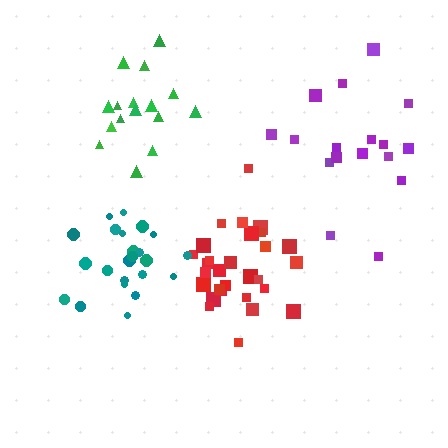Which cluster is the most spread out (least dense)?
Purple.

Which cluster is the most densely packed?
Red.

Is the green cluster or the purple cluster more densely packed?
Green.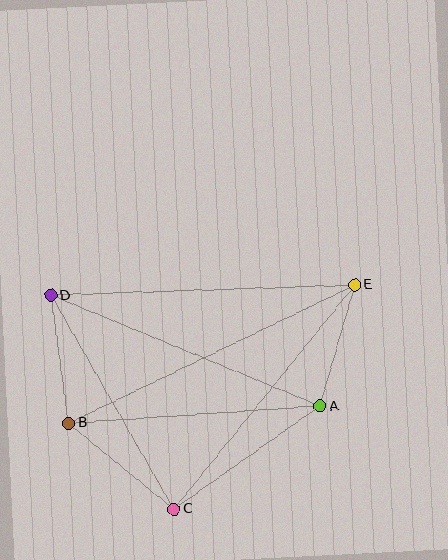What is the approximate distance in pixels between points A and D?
The distance between A and D is approximately 291 pixels.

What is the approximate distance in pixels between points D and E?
The distance between D and E is approximately 304 pixels.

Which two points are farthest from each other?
Points B and E are farthest from each other.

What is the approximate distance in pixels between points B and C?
The distance between B and C is approximately 136 pixels.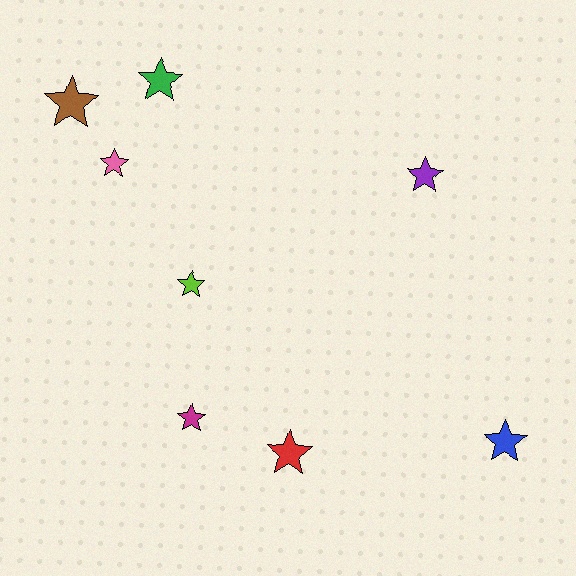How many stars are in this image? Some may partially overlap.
There are 8 stars.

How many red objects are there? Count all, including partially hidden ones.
There is 1 red object.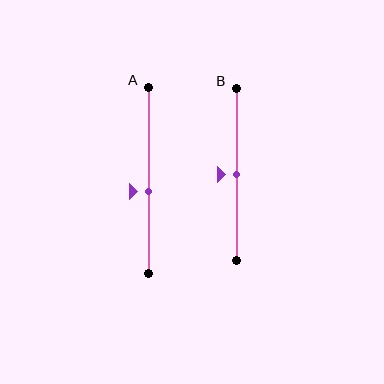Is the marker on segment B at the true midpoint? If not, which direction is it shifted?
Yes, the marker on segment B is at the true midpoint.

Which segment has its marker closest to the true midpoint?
Segment B has its marker closest to the true midpoint.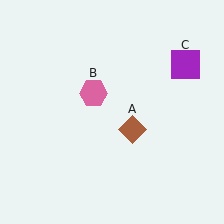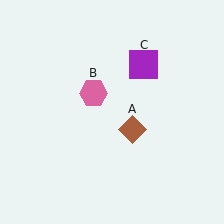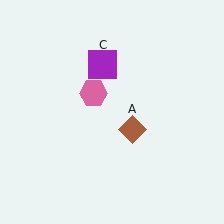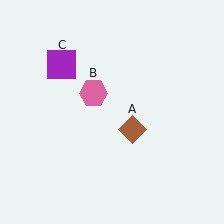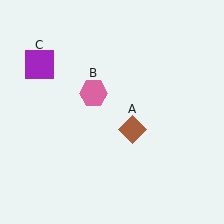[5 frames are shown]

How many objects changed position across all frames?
1 object changed position: purple square (object C).